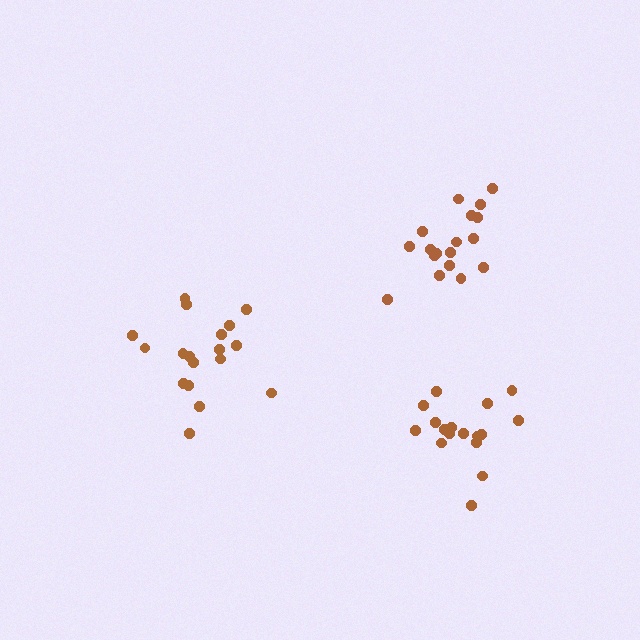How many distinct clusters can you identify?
There are 3 distinct clusters.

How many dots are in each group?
Group 1: 18 dots, Group 2: 18 dots, Group 3: 17 dots (53 total).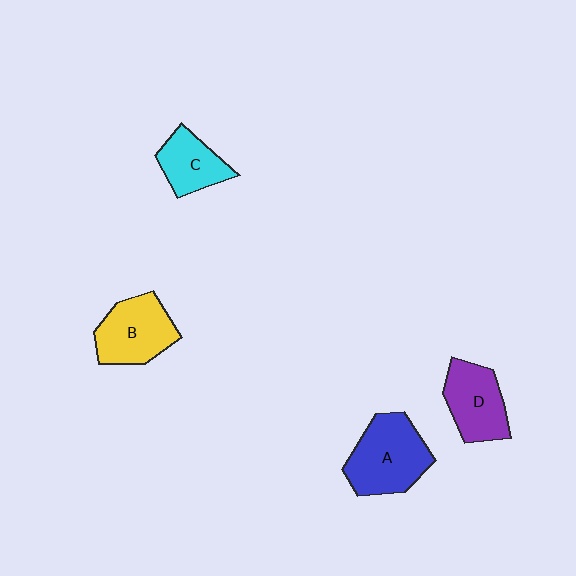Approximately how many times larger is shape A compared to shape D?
Approximately 1.3 times.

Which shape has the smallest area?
Shape C (cyan).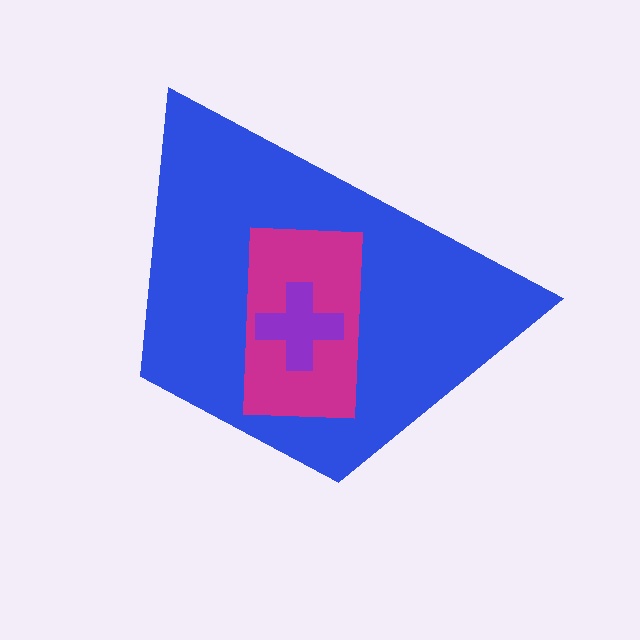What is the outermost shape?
The blue trapezoid.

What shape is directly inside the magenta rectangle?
The purple cross.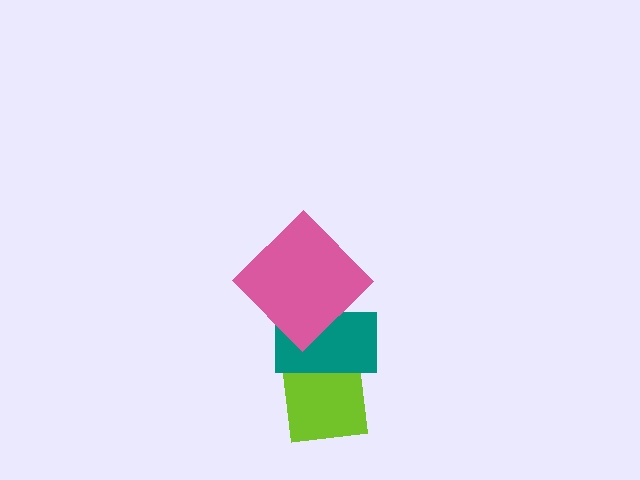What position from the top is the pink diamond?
The pink diamond is 1st from the top.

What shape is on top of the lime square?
The teal rectangle is on top of the lime square.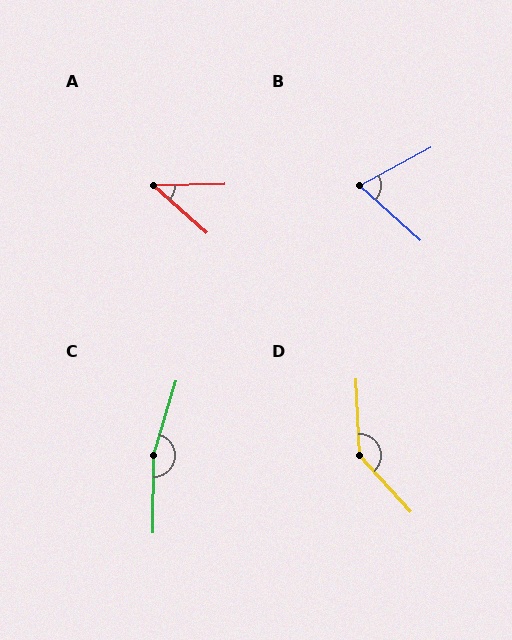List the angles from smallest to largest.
A (43°), B (71°), D (140°), C (164°).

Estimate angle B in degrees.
Approximately 71 degrees.